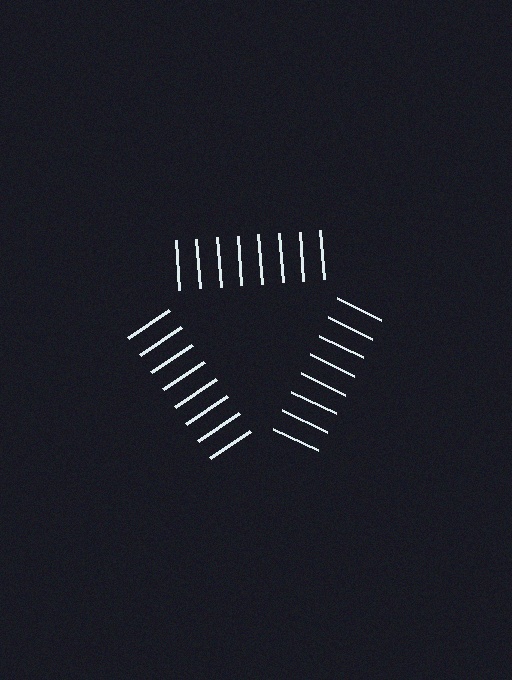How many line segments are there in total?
24 — 8 along each of the 3 edges.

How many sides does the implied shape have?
3 sides — the line-ends trace a triangle.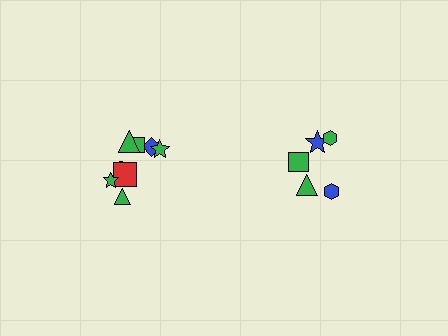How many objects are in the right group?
There are 5 objects.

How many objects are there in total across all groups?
There are 13 objects.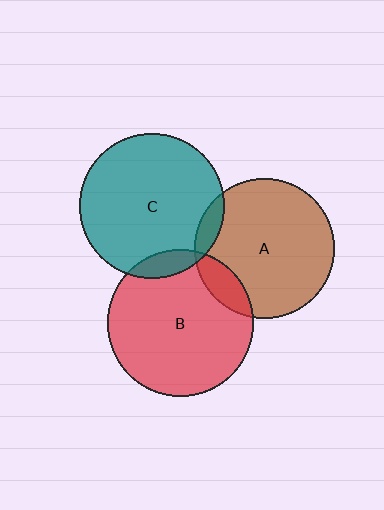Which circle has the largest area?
Circle B (red).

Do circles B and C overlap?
Yes.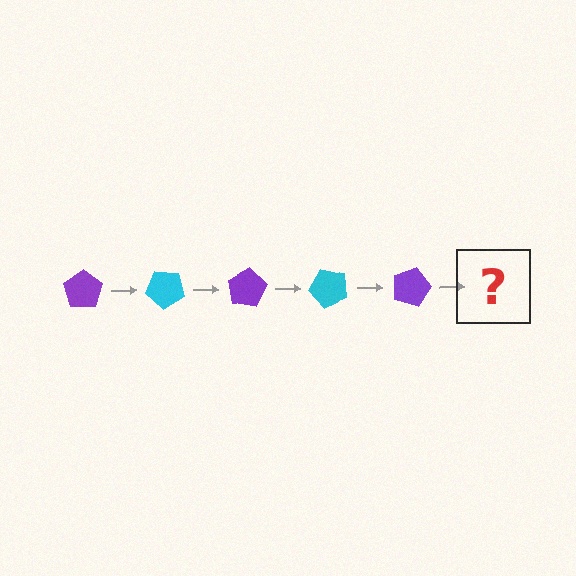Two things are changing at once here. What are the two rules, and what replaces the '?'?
The two rules are that it rotates 40 degrees each step and the color cycles through purple and cyan. The '?' should be a cyan pentagon, rotated 200 degrees from the start.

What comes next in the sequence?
The next element should be a cyan pentagon, rotated 200 degrees from the start.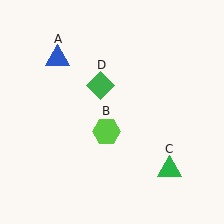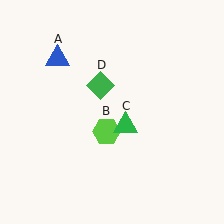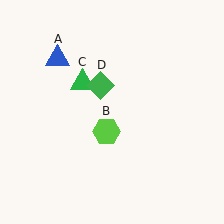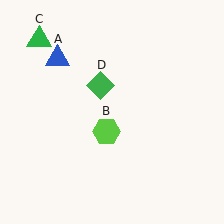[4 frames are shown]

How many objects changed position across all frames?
1 object changed position: green triangle (object C).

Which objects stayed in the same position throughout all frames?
Blue triangle (object A) and lime hexagon (object B) and green diamond (object D) remained stationary.